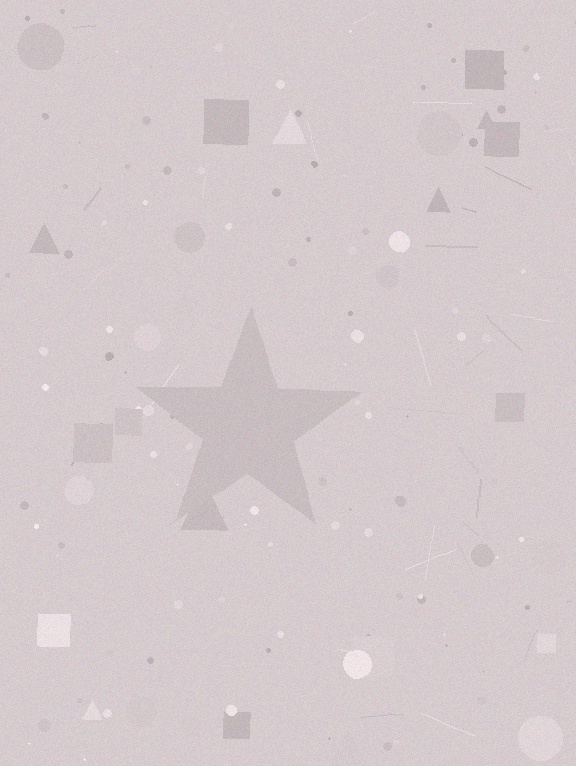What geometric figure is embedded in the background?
A star is embedded in the background.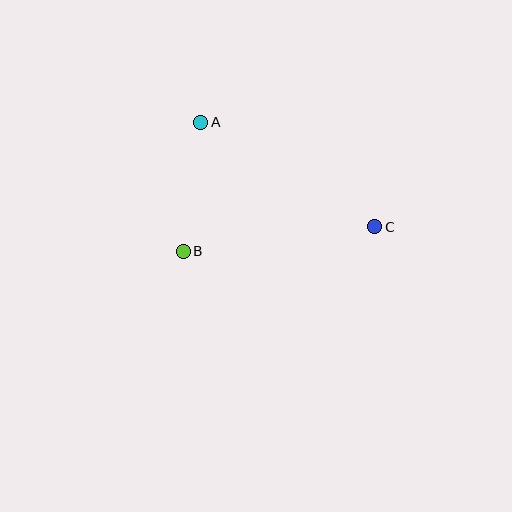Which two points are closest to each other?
Points A and B are closest to each other.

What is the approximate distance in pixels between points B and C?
The distance between B and C is approximately 193 pixels.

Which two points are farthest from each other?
Points A and C are farthest from each other.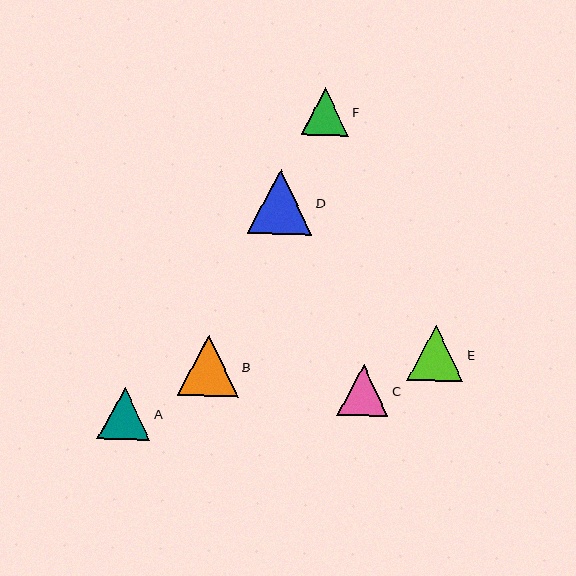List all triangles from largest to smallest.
From largest to smallest: D, B, E, A, C, F.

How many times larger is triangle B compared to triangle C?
Triangle B is approximately 1.2 times the size of triangle C.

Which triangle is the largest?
Triangle D is the largest with a size of approximately 65 pixels.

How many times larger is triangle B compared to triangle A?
Triangle B is approximately 1.2 times the size of triangle A.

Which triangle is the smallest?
Triangle F is the smallest with a size of approximately 48 pixels.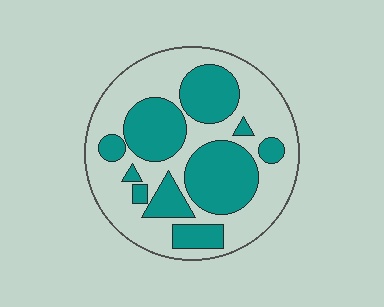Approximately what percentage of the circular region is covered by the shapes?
Approximately 40%.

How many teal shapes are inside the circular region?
10.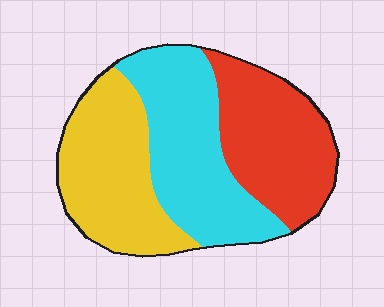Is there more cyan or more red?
Cyan.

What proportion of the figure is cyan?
Cyan takes up about three eighths (3/8) of the figure.